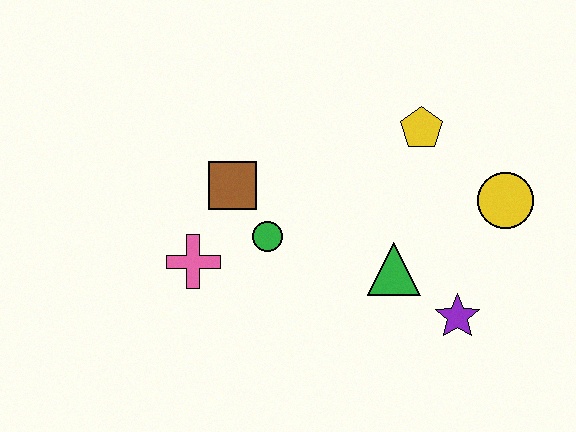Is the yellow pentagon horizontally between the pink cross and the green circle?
No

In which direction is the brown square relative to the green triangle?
The brown square is to the left of the green triangle.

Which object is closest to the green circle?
The brown square is closest to the green circle.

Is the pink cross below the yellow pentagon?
Yes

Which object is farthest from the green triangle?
The pink cross is farthest from the green triangle.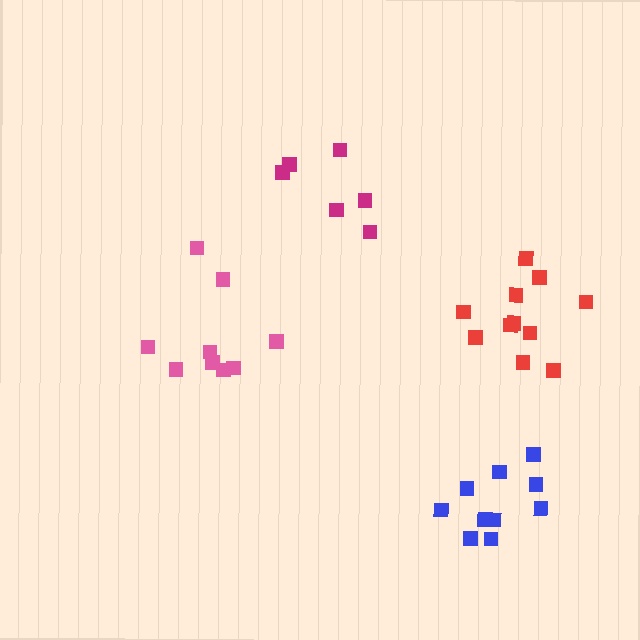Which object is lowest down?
The blue cluster is bottommost.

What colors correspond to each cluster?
The clusters are colored: magenta, red, blue, pink.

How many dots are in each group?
Group 1: 6 dots, Group 2: 11 dots, Group 3: 10 dots, Group 4: 9 dots (36 total).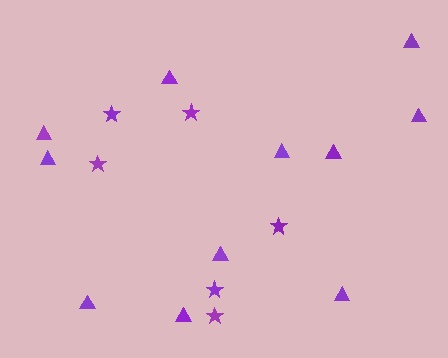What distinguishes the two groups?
There are 2 groups: one group of triangles (11) and one group of stars (6).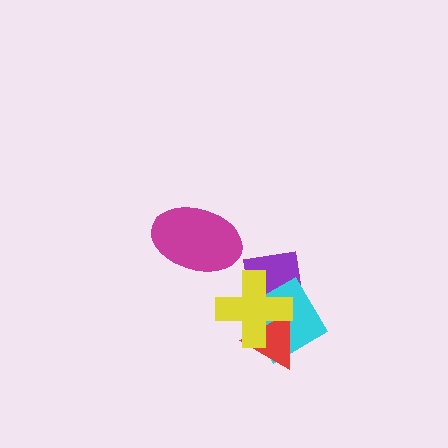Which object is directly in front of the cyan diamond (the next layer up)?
The red triangle is directly in front of the cyan diamond.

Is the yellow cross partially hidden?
No, no other shape covers it.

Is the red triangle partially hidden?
Yes, it is partially covered by another shape.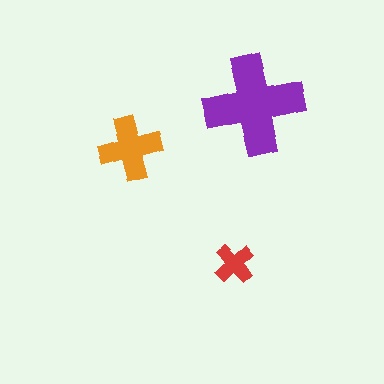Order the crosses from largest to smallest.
the purple one, the orange one, the red one.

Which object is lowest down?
The red cross is bottommost.